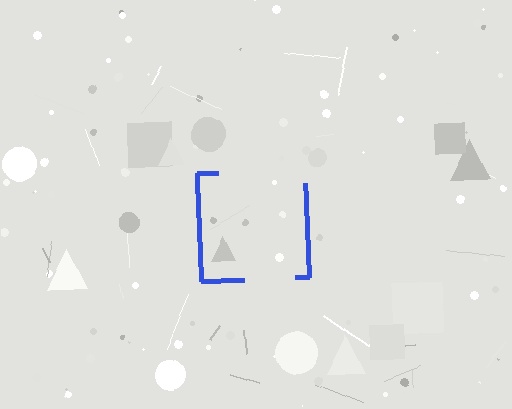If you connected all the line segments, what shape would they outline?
They would outline a square.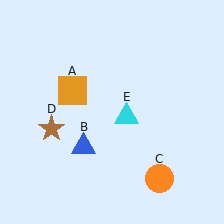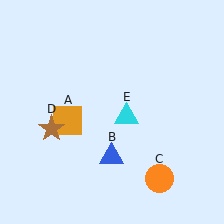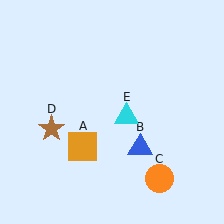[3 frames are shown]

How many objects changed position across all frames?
2 objects changed position: orange square (object A), blue triangle (object B).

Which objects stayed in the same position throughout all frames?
Orange circle (object C) and brown star (object D) and cyan triangle (object E) remained stationary.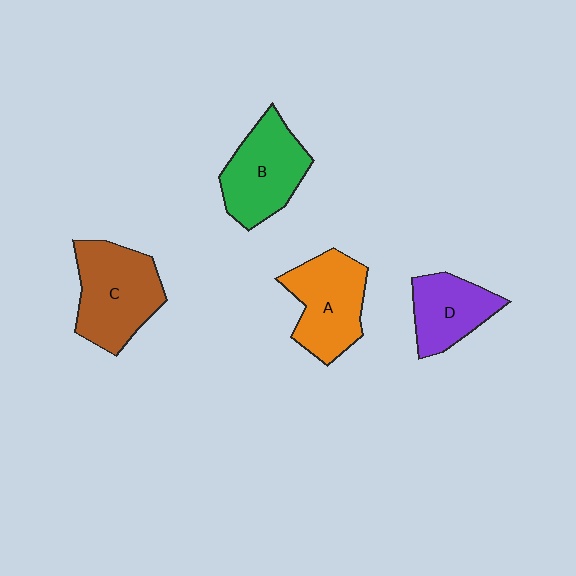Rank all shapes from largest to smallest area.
From largest to smallest: C (brown), B (green), A (orange), D (purple).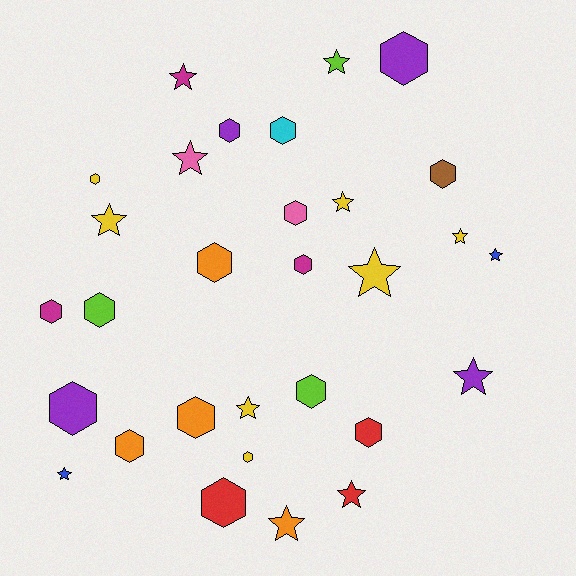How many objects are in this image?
There are 30 objects.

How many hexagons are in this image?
There are 17 hexagons.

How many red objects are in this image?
There are 3 red objects.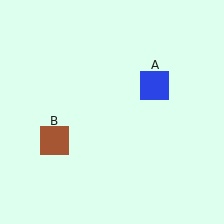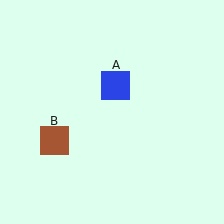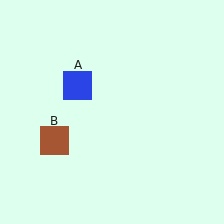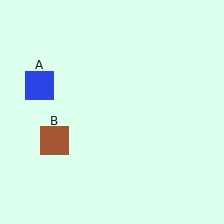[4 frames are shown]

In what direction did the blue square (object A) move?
The blue square (object A) moved left.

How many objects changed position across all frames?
1 object changed position: blue square (object A).